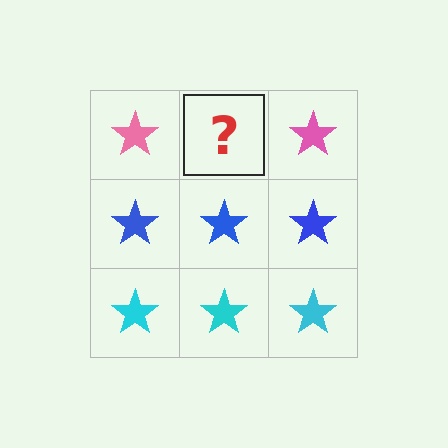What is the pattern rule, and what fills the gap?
The rule is that each row has a consistent color. The gap should be filled with a pink star.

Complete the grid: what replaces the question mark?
The question mark should be replaced with a pink star.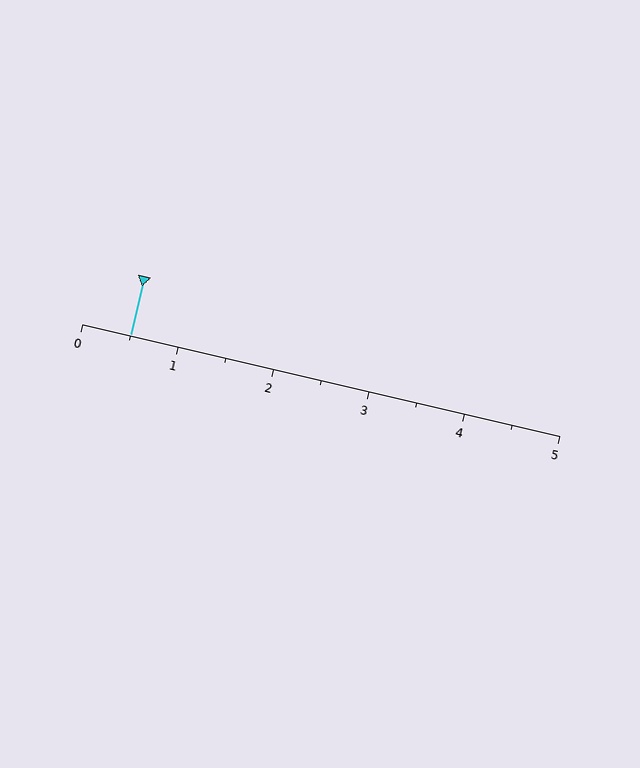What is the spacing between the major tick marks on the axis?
The major ticks are spaced 1 apart.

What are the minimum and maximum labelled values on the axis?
The axis runs from 0 to 5.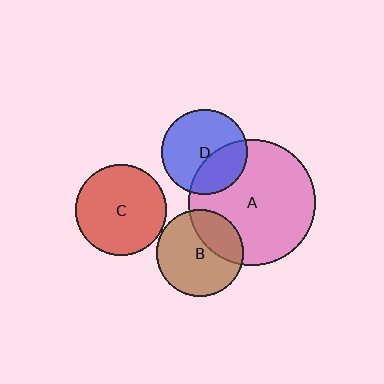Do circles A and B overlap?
Yes.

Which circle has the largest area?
Circle A (pink).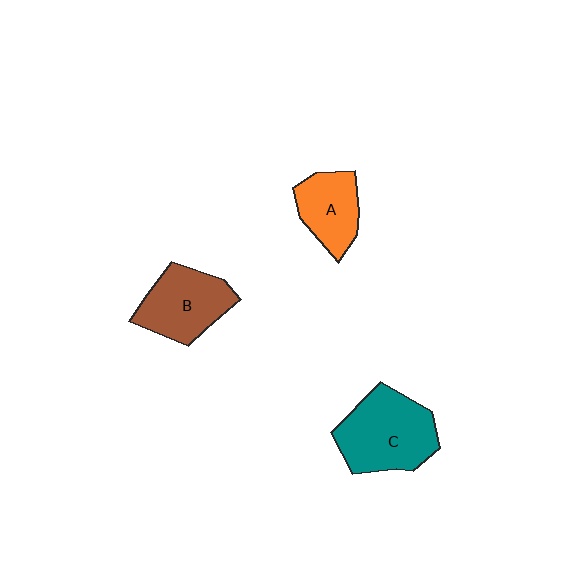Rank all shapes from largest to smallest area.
From largest to smallest: C (teal), B (brown), A (orange).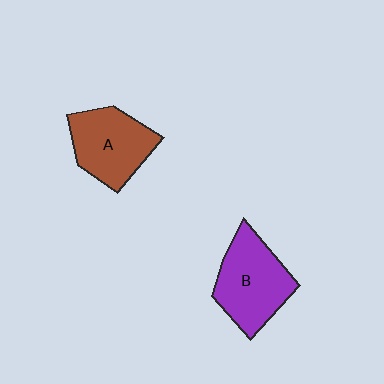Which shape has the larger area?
Shape B (purple).